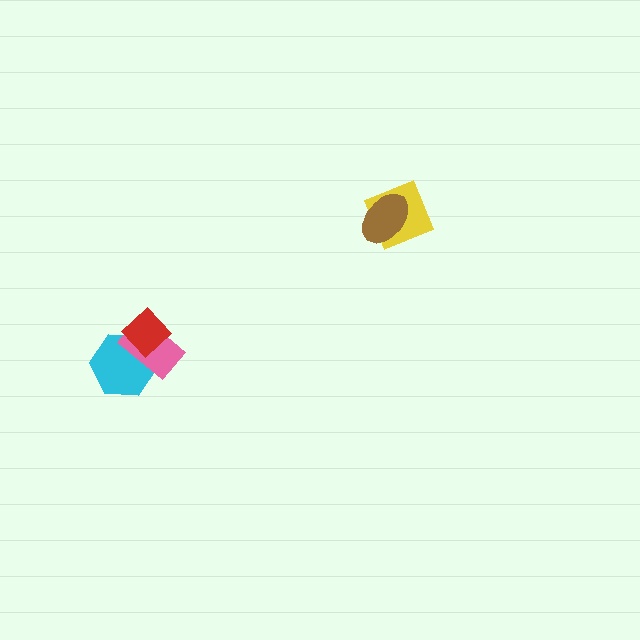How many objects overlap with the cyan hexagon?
2 objects overlap with the cyan hexagon.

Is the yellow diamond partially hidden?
Yes, it is partially covered by another shape.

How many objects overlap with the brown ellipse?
1 object overlaps with the brown ellipse.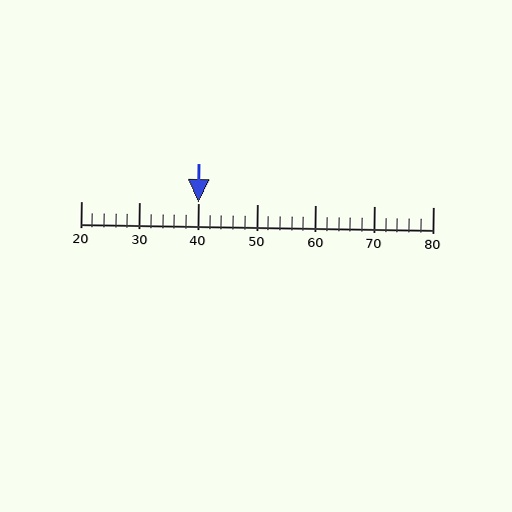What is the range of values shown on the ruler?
The ruler shows values from 20 to 80.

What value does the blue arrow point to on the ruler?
The blue arrow points to approximately 40.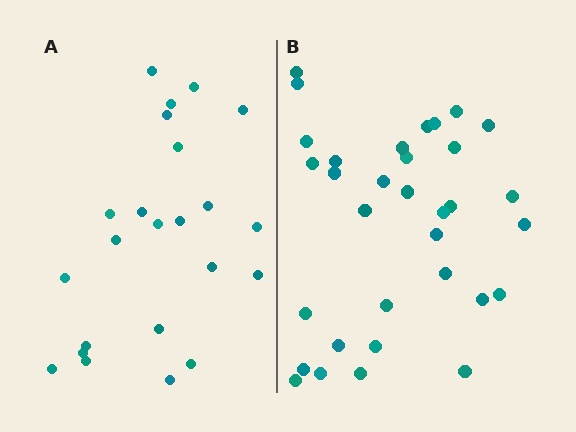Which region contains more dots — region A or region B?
Region B (the right region) has more dots.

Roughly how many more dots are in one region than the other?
Region B has roughly 10 or so more dots than region A.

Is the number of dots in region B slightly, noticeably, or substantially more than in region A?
Region B has noticeably more, but not dramatically so. The ratio is roughly 1.4 to 1.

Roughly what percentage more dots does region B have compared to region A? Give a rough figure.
About 45% more.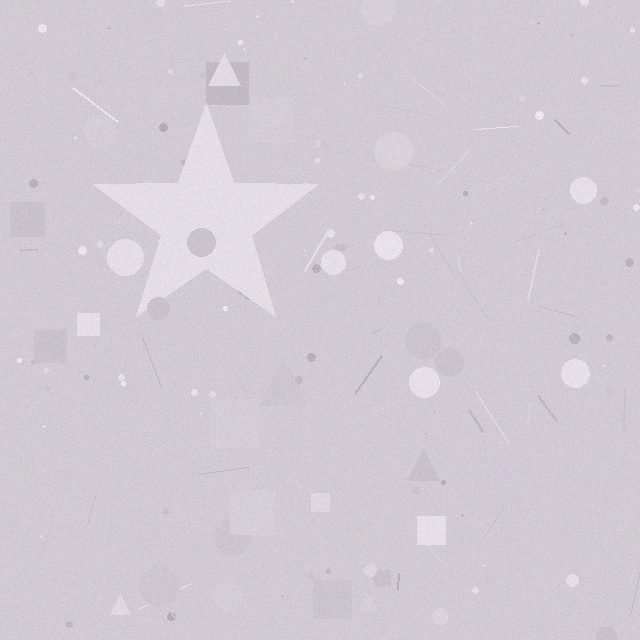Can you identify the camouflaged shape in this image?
The camouflaged shape is a star.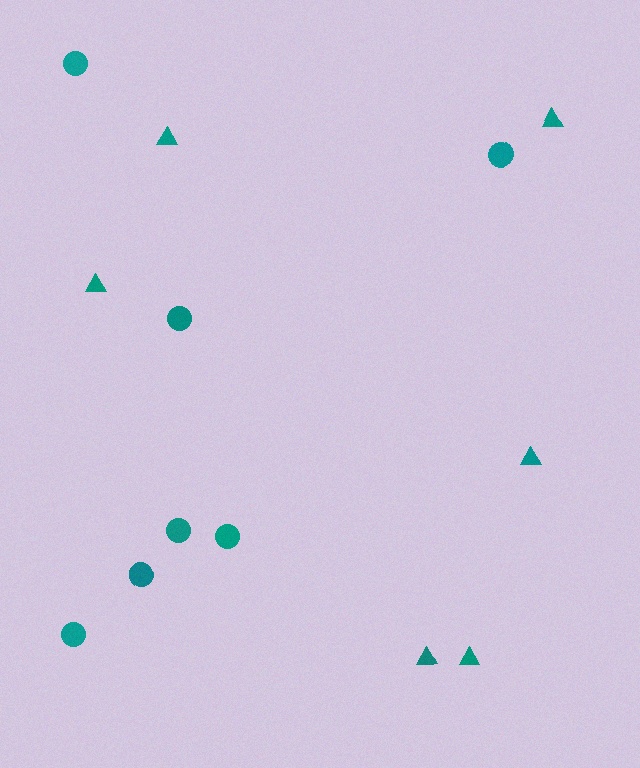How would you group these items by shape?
There are 2 groups: one group of triangles (6) and one group of circles (7).